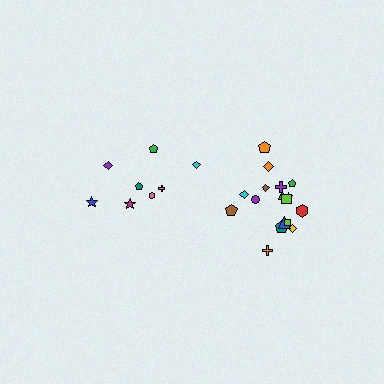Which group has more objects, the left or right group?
The right group.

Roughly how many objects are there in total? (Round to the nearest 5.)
Roughly 25 objects in total.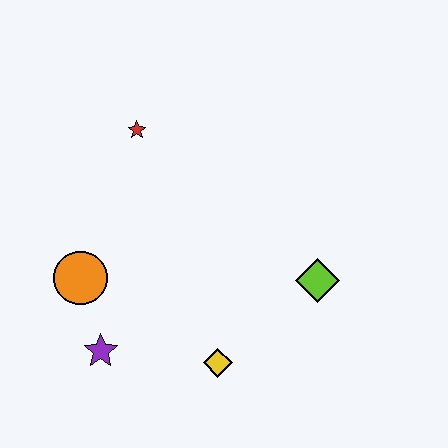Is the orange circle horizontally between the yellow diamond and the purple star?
No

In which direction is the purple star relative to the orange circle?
The purple star is below the orange circle.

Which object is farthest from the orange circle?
The lime diamond is farthest from the orange circle.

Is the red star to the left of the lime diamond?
Yes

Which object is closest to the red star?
The orange circle is closest to the red star.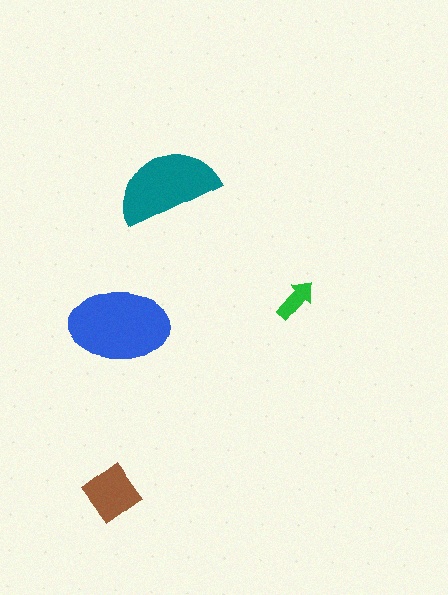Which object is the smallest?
The green arrow.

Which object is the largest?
The blue ellipse.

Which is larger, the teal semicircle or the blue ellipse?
The blue ellipse.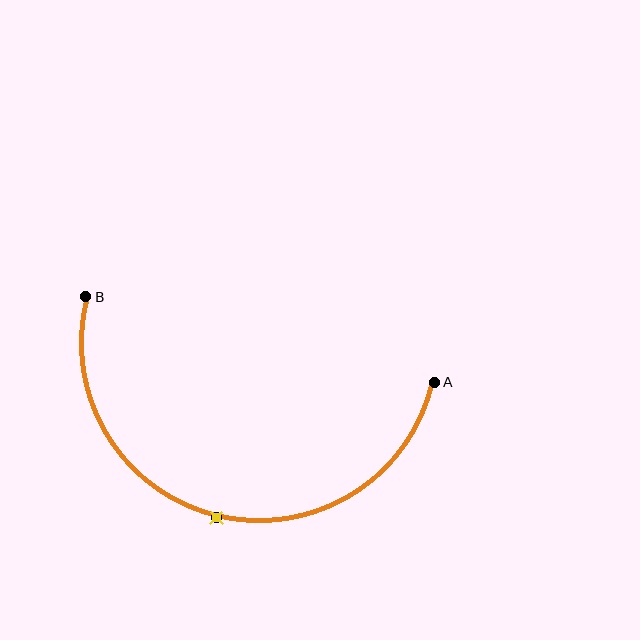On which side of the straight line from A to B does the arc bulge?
The arc bulges below the straight line connecting A and B.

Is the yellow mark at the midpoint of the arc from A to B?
Yes. The yellow mark lies on the arc at equal arc-length from both A and B — it is the arc midpoint.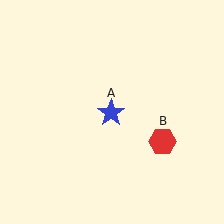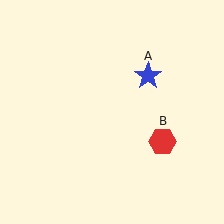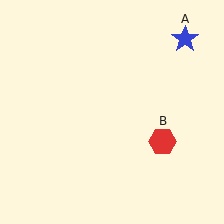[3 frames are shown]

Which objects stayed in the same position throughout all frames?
Red hexagon (object B) remained stationary.